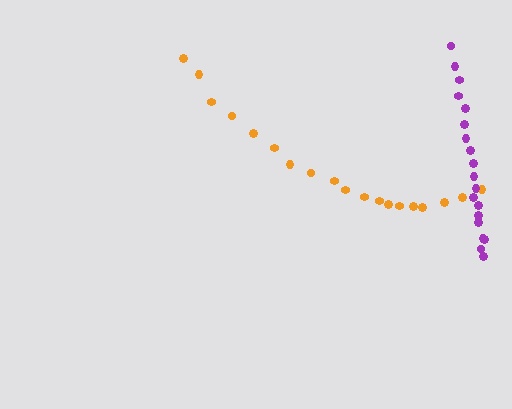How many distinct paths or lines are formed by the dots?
There are 2 distinct paths.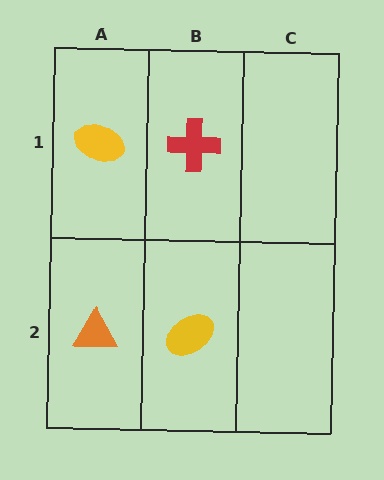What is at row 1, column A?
A yellow ellipse.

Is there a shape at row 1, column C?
No, that cell is empty.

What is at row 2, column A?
An orange triangle.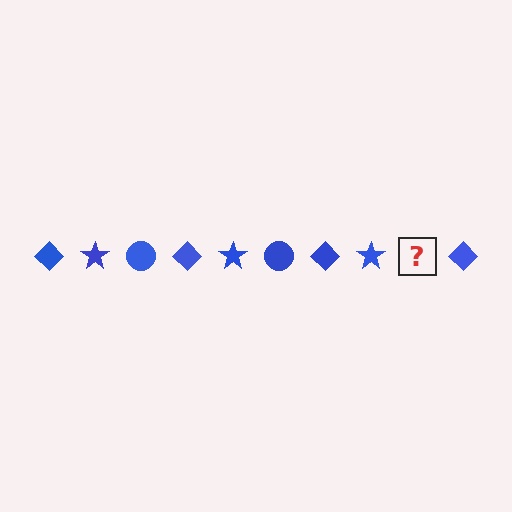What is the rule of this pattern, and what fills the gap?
The rule is that the pattern cycles through diamond, star, circle shapes in blue. The gap should be filled with a blue circle.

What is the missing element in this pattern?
The missing element is a blue circle.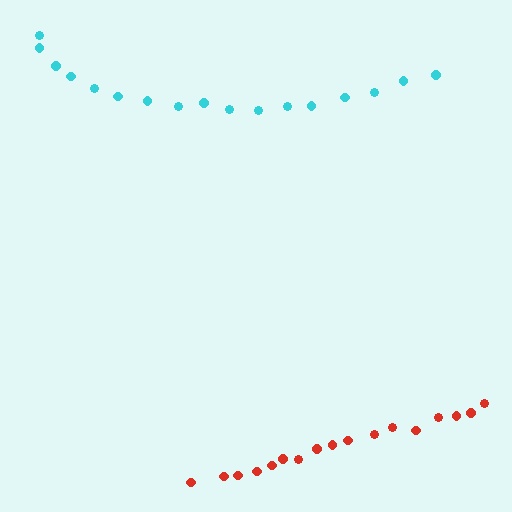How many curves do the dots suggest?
There are 2 distinct paths.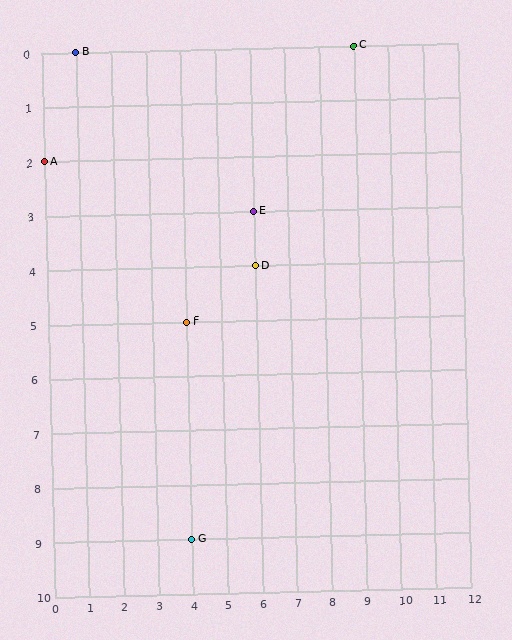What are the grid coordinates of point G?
Point G is at grid coordinates (4, 9).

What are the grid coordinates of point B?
Point B is at grid coordinates (1, 0).